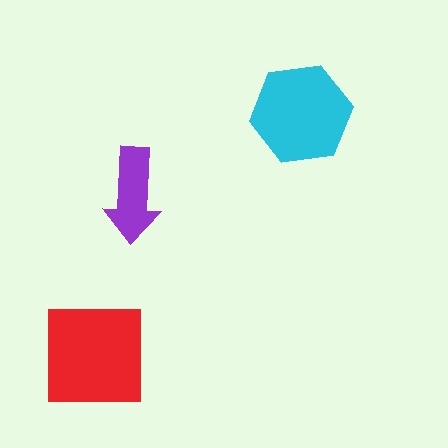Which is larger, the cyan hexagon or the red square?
The red square.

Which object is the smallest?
The purple arrow.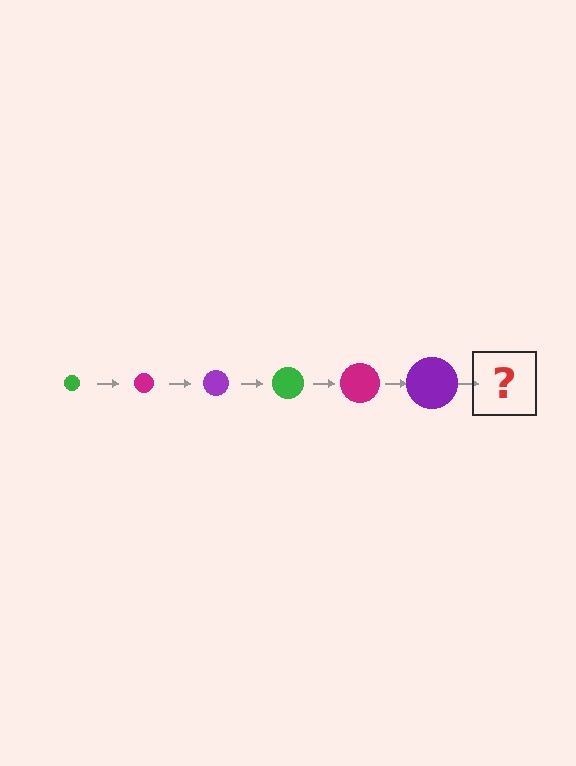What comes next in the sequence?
The next element should be a green circle, larger than the previous one.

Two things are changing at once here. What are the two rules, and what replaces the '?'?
The two rules are that the circle grows larger each step and the color cycles through green, magenta, and purple. The '?' should be a green circle, larger than the previous one.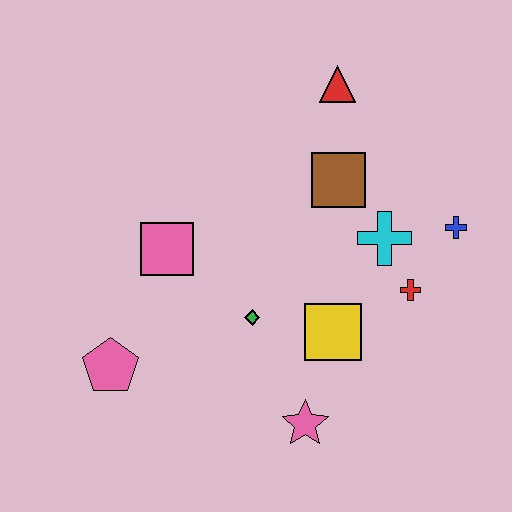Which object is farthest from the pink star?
The red triangle is farthest from the pink star.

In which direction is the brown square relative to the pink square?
The brown square is to the right of the pink square.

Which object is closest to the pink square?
The green diamond is closest to the pink square.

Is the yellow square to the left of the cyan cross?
Yes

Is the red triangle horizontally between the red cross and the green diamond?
Yes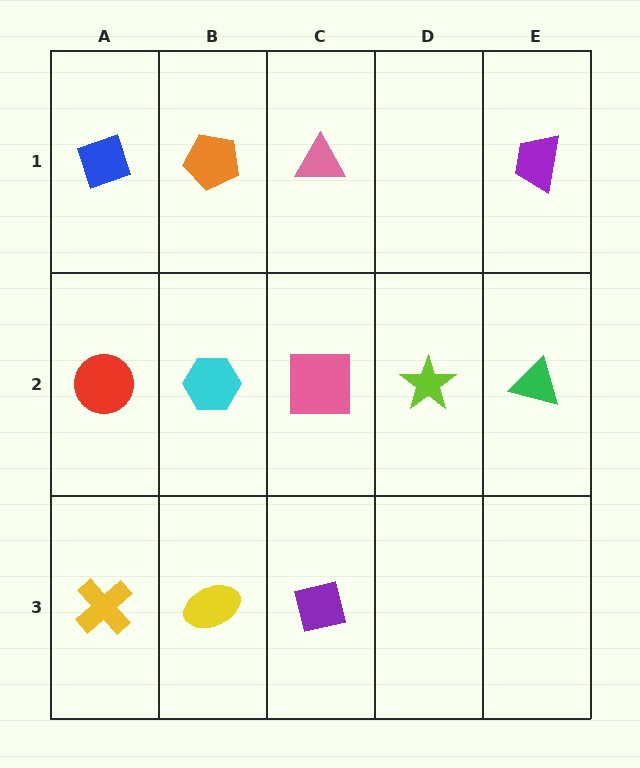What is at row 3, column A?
A yellow cross.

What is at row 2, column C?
A pink square.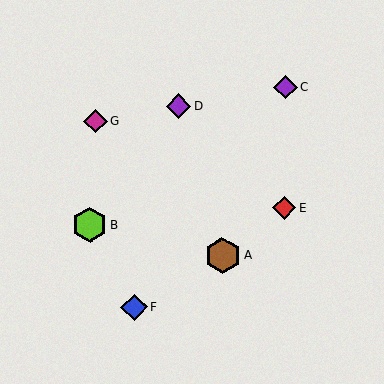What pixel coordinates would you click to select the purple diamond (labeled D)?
Click at (179, 106) to select the purple diamond D.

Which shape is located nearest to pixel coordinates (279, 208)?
The red diamond (labeled E) at (284, 208) is nearest to that location.